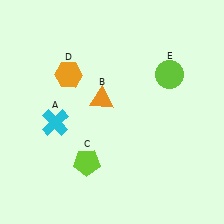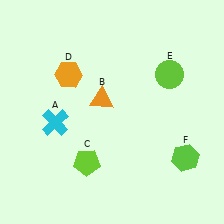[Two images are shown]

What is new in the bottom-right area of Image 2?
A lime hexagon (F) was added in the bottom-right area of Image 2.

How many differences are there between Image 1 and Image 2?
There is 1 difference between the two images.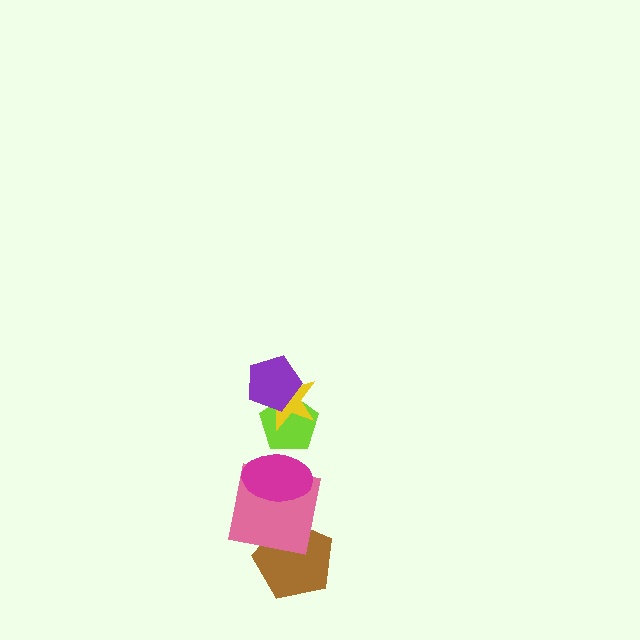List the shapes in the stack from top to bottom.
From top to bottom: the purple pentagon, the yellow star, the lime pentagon, the magenta ellipse, the pink square, the brown pentagon.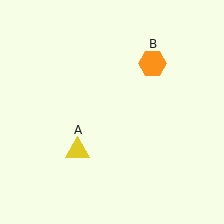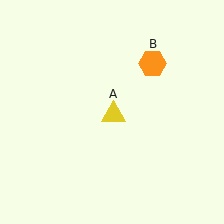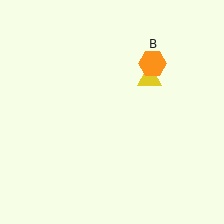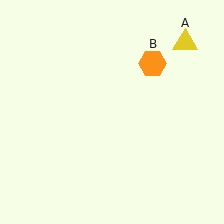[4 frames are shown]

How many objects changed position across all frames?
1 object changed position: yellow triangle (object A).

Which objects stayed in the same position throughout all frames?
Orange hexagon (object B) remained stationary.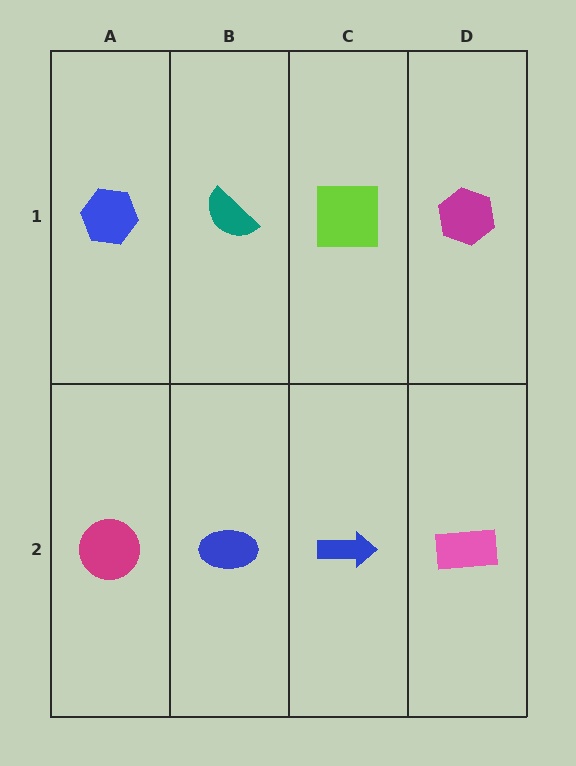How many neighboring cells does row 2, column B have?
3.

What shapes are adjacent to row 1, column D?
A pink rectangle (row 2, column D), a lime square (row 1, column C).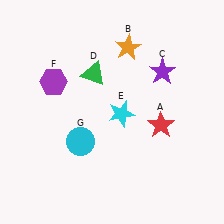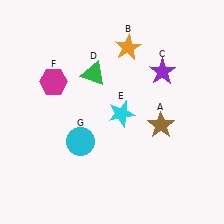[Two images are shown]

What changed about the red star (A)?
In Image 1, A is red. In Image 2, it changed to brown.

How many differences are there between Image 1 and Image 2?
There are 2 differences between the two images.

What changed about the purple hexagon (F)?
In Image 1, F is purple. In Image 2, it changed to magenta.